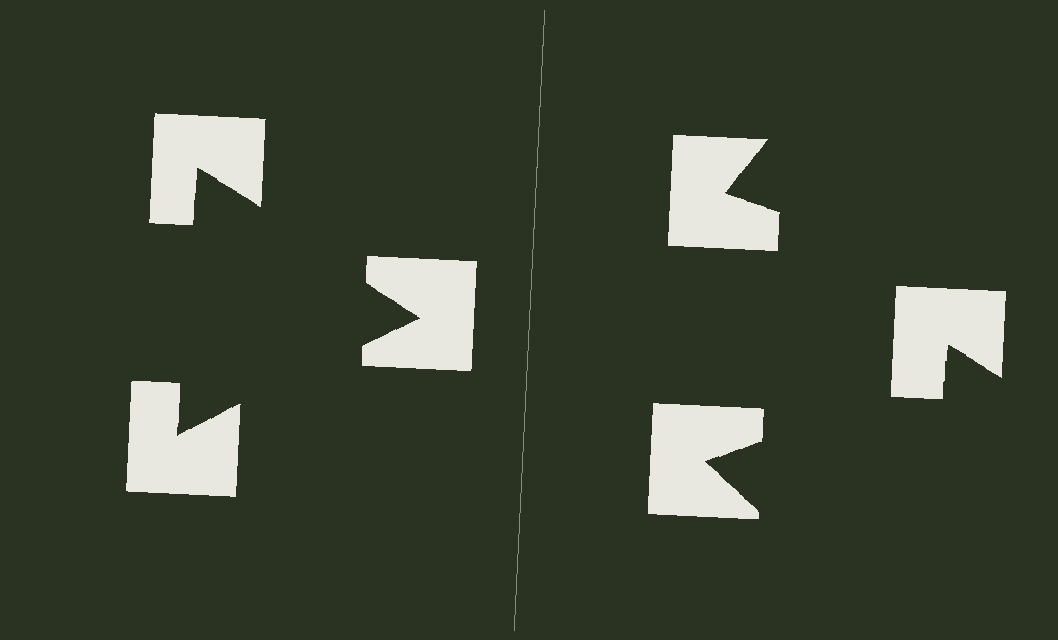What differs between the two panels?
The notched squares are positioned identically on both sides; only the wedge orientations differ. On the left they align to a triangle; on the right they are misaligned.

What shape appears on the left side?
An illusory triangle.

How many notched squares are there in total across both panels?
6 — 3 on each side.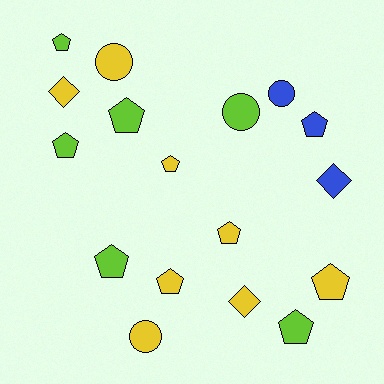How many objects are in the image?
There are 17 objects.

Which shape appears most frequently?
Pentagon, with 10 objects.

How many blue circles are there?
There is 1 blue circle.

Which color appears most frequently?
Yellow, with 8 objects.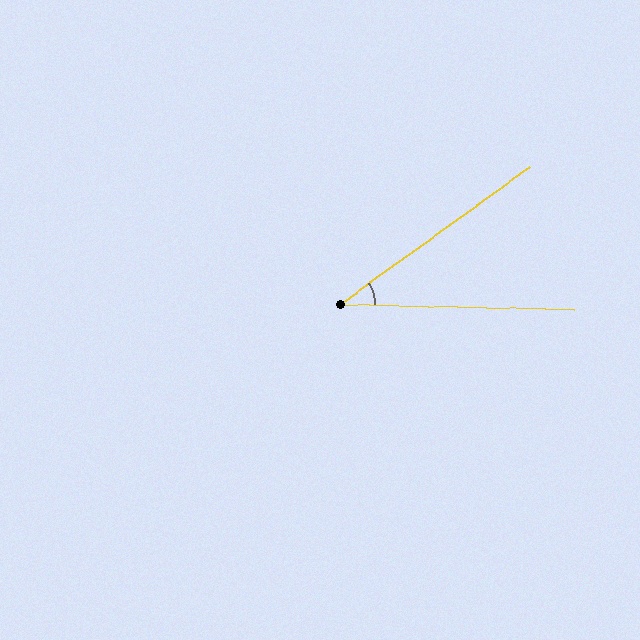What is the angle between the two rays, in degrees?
Approximately 37 degrees.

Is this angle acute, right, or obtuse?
It is acute.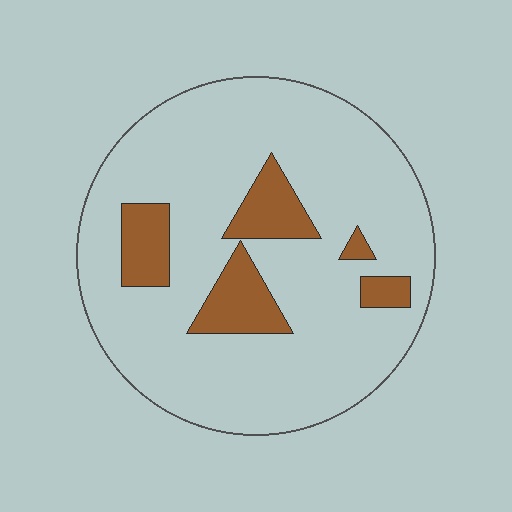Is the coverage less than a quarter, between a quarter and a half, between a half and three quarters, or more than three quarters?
Less than a quarter.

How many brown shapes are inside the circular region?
5.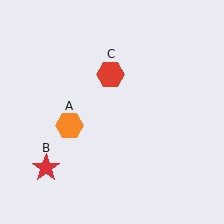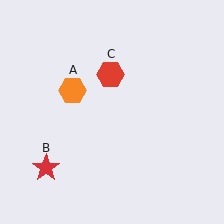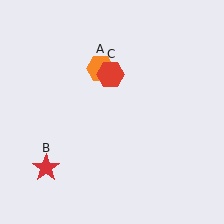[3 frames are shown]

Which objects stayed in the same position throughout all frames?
Red star (object B) and red hexagon (object C) remained stationary.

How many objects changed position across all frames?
1 object changed position: orange hexagon (object A).